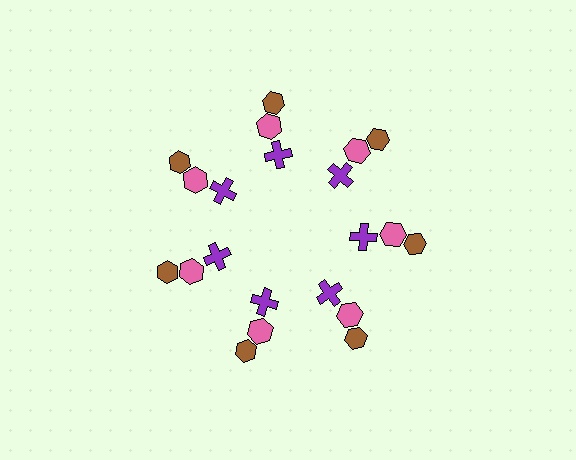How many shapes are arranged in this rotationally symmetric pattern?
There are 21 shapes, arranged in 7 groups of 3.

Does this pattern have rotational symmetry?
Yes, this pattern has 7-fold rotational symmetry. It looks the same after rotating 51 degrees around the center.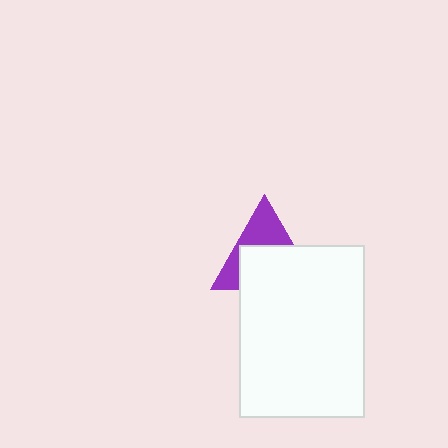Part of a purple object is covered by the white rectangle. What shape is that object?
It is a triangle.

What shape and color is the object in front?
The object in front is a white rectangle.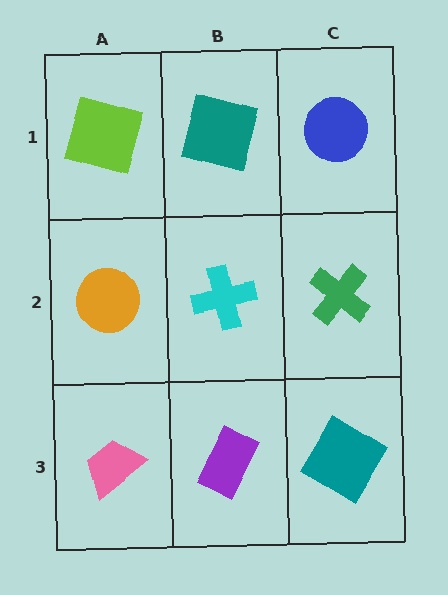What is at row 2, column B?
A cyan cross.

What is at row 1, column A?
A lime square.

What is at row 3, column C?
A teal diamond.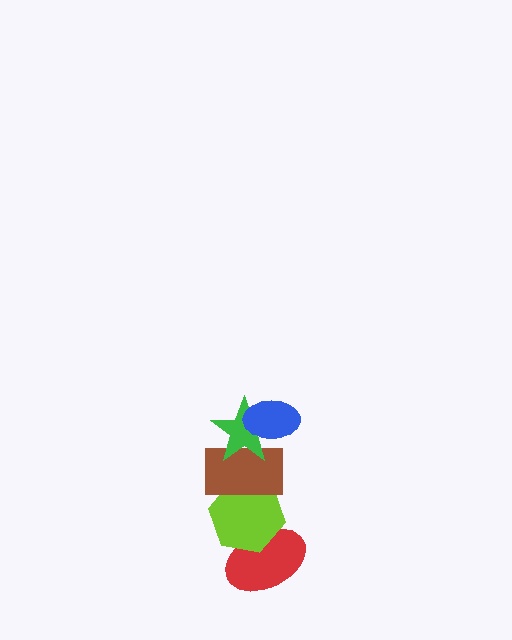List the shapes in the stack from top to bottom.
From top to bottom: the blue ellipse, the green star, the brown rectangle, the lime hexagon, the red ellipse.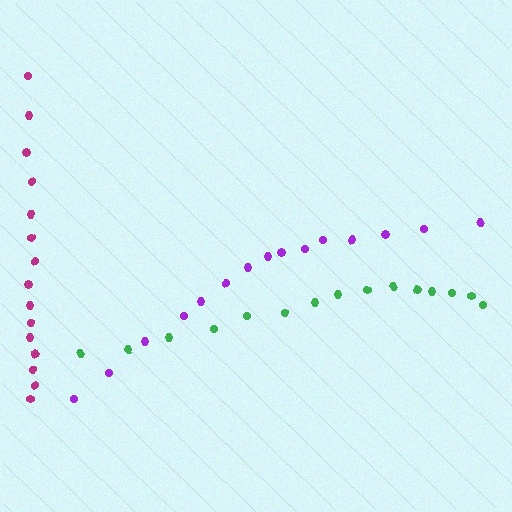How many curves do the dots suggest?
There are 3 distinct paths.